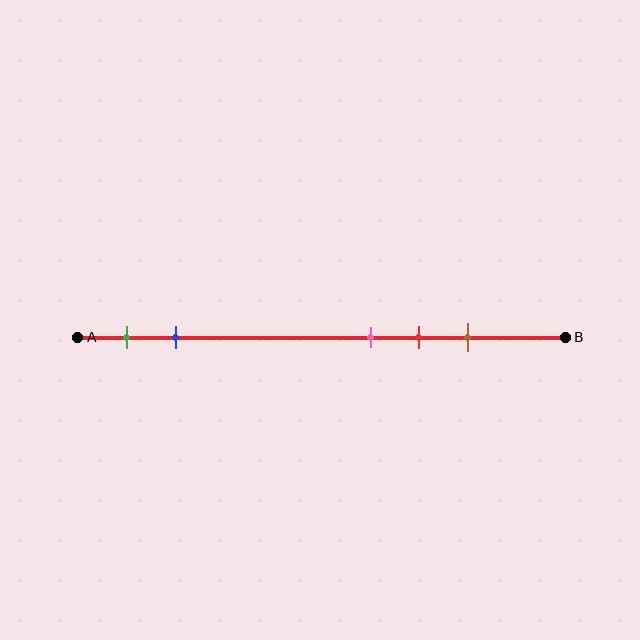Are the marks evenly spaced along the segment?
No, the marks are not evenly spaced.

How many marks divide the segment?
There are 5 marks dividing the segment.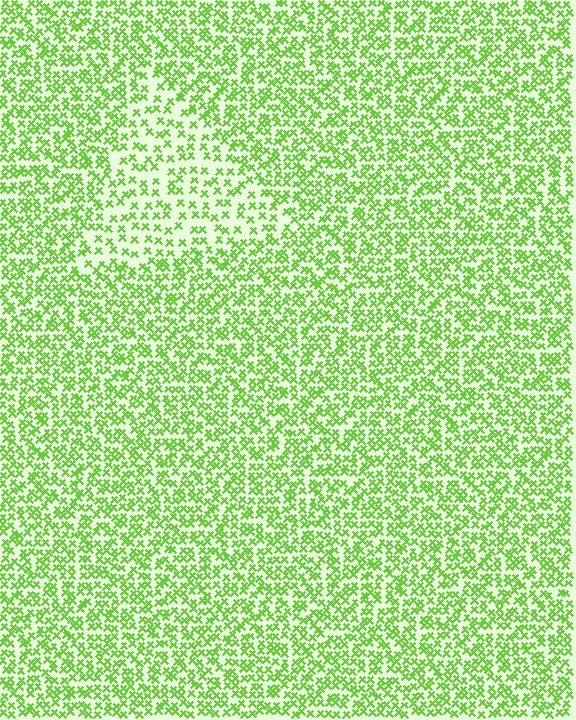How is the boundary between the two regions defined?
The boundary is defined by a change in element density (approximately 1.9x ratio). All elements are the same color, size, and shape.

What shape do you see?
I see a triangle.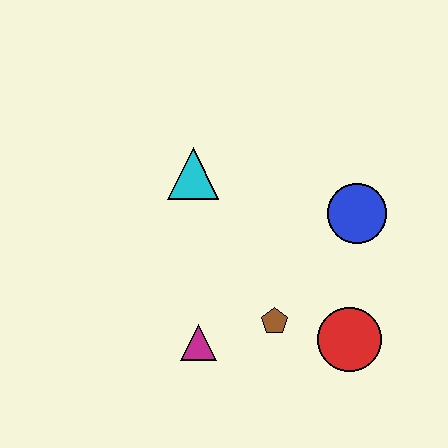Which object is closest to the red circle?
The brown pentagon is closest to the red circle.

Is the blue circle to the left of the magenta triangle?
No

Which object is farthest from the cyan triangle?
The red circle is farthest from the cyan triangle.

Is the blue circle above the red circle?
Yes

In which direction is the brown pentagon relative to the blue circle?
The brown pentagon is below the blue circle.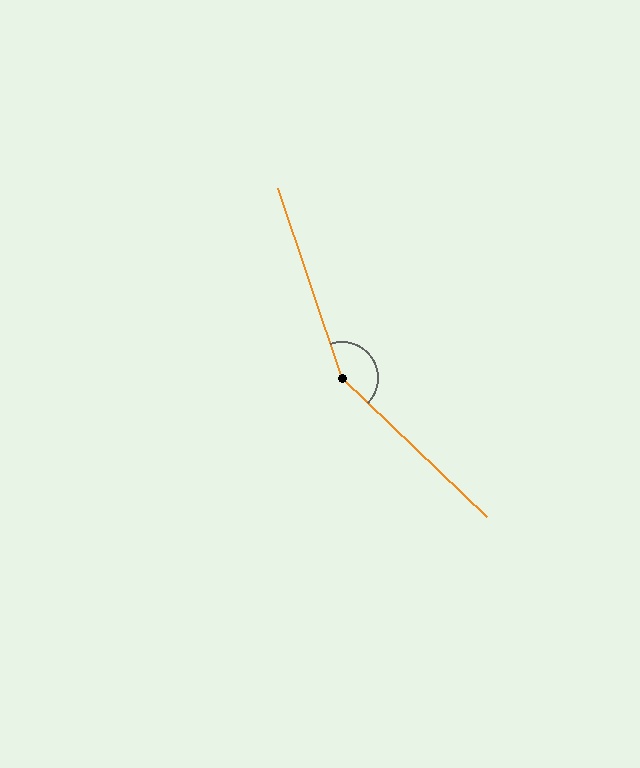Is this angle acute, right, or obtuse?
It is obtuse.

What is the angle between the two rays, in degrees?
Approximately 152 degrees.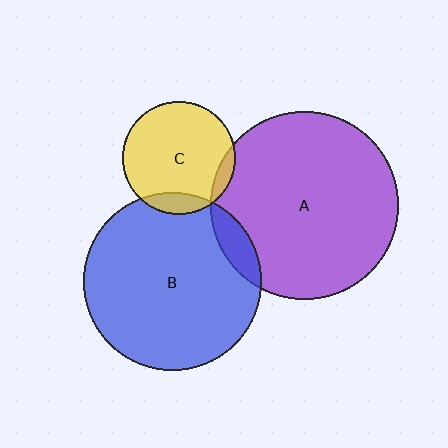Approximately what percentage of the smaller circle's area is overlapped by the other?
Approximately 10%.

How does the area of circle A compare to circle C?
Approximately 2.8 times.